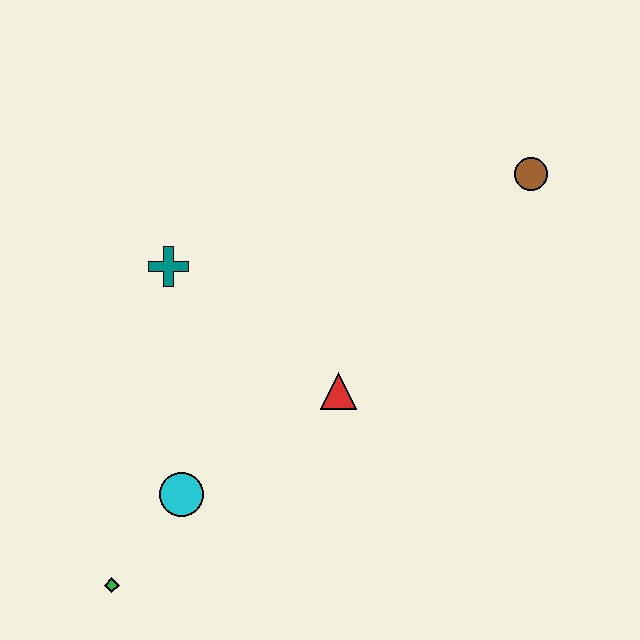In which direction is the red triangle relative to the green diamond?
The red triangle is to the right of the green diamond.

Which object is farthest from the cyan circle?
The brown circle is farthest from the cyan circle.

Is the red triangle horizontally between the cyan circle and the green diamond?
No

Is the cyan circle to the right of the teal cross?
Yes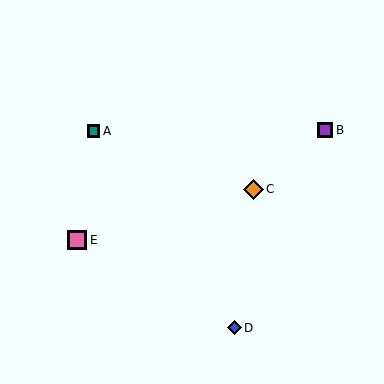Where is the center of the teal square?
The center of the teal square is at (94, 131).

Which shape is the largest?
The orange diamond (labeled C) is the largest.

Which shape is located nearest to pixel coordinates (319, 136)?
The purple square (labeled B) at (325, 130) is nearest to that location.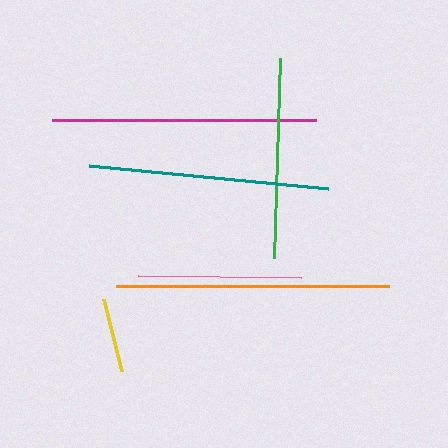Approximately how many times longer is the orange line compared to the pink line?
The orange line is approximately 1.7 times the length of the pink line.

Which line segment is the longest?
The orange line is the longest at approximately 273 pixels.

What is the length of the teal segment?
The teal segment is approximately 240 pixels long.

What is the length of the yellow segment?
The yellow segment is approximately 74 pixels long.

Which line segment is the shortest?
The yellow line is the shortest at approximately 74 pixels.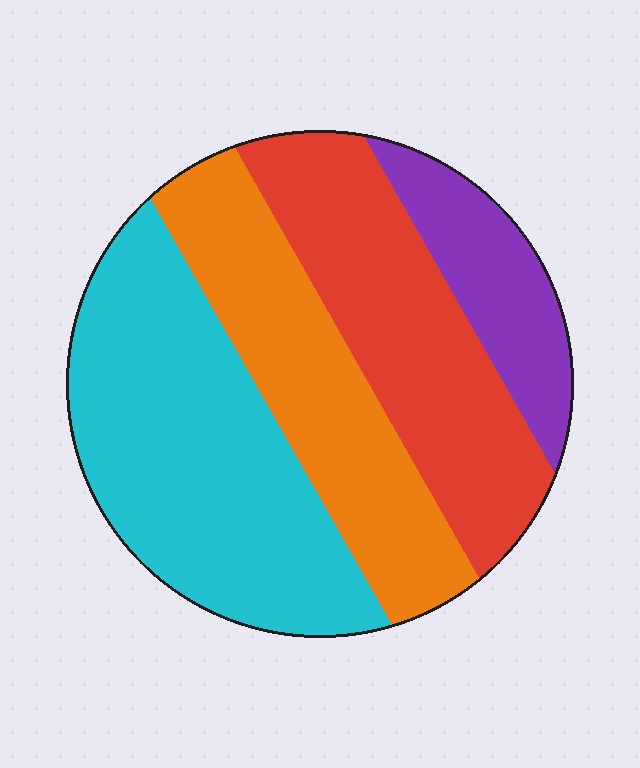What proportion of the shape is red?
Red takes up about one quarter (1/4) of the shape.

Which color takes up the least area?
Purple, at roughly 15%.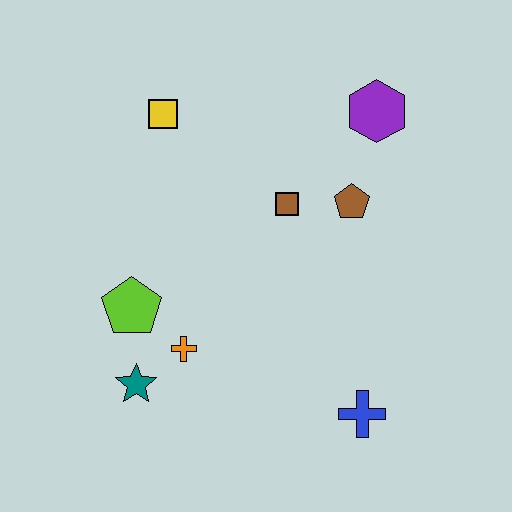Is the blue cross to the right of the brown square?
Yes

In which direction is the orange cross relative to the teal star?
The orange cross is to the right of the teal star.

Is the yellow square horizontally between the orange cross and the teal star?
Yes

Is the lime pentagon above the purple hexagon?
No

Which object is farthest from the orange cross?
The purple hexagon is farthest from the orange cross.